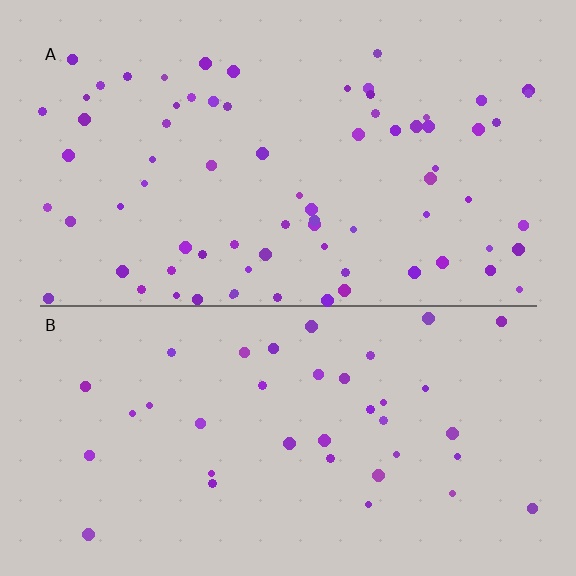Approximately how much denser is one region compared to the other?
Approximately 1.9× — region A over region B.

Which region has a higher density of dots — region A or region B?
A (the top).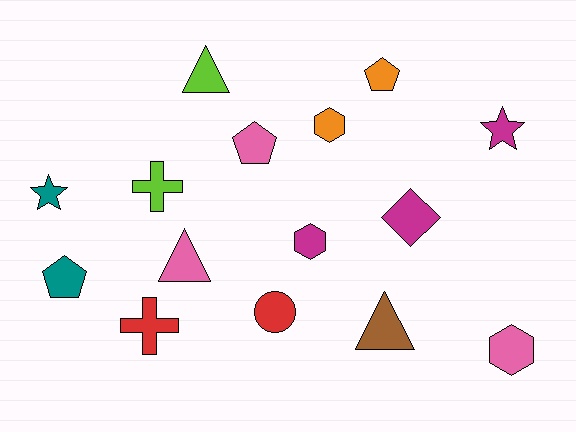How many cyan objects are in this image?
There are no cyan objects.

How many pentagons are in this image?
There are 3 pentagons.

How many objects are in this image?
There are 15 objects.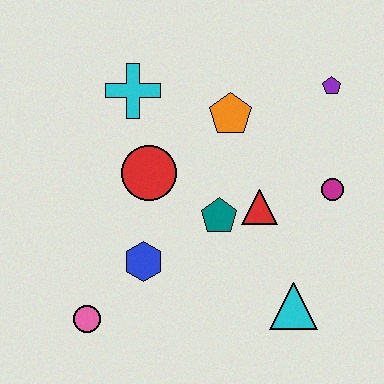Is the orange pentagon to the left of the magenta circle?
Yes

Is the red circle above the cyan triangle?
Yes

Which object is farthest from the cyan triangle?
The cyan cross is farthest from the cyan triangle.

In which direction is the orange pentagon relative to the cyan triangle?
The orange pentagon is above the cyan triangle.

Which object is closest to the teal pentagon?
The red triangle is closest to the teal pentagon.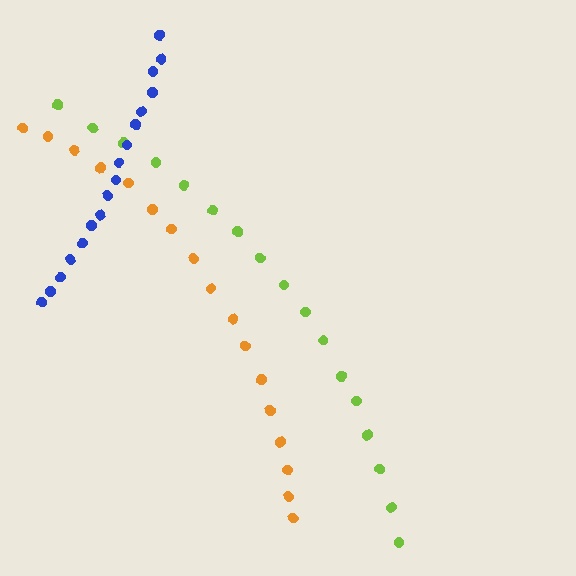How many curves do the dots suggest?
There are 3 distinct paths.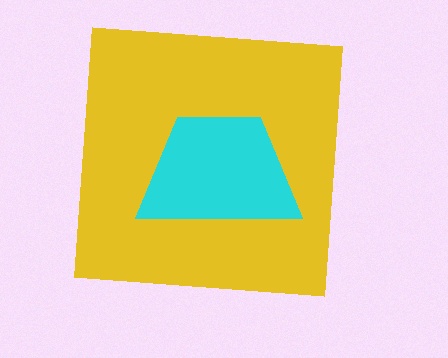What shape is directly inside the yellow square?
The cyan trapezoid.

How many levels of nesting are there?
2.